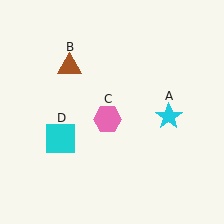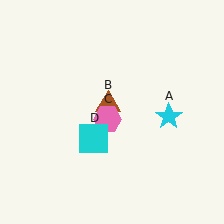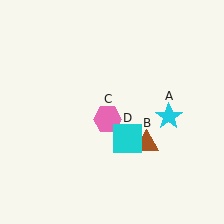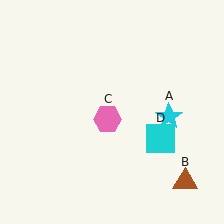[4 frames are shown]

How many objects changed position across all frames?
2 objects changed position: brown triangle (object B), cyan square (object D).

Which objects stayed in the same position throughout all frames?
Cyan star (object A) and pink hexagon (object C) remained stationary.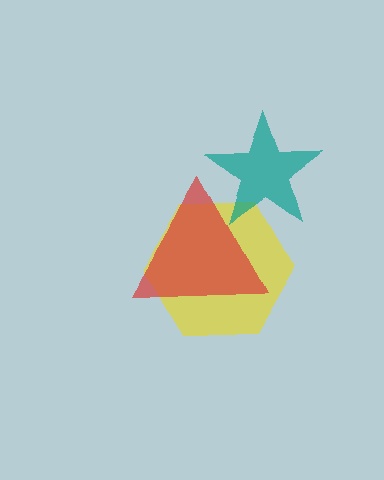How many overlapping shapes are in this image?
There are 3 overlapping shapes in the image.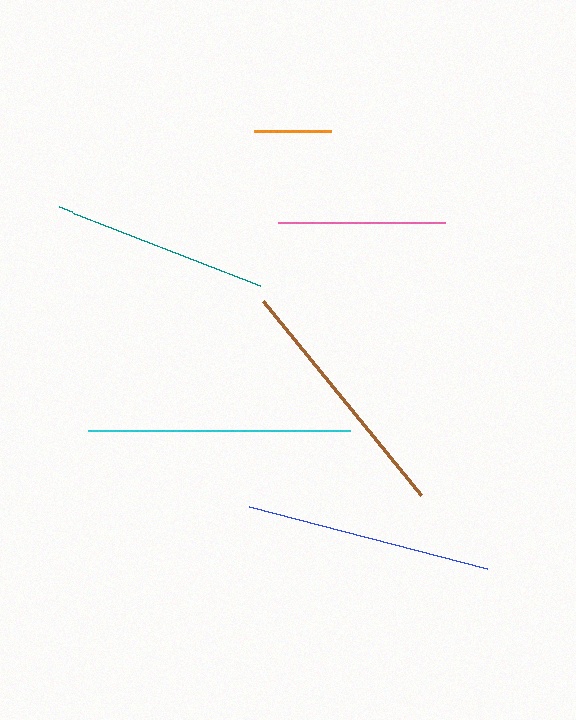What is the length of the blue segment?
The blue segment is approximately 246 pixels long.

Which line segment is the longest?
The cyan line is the longest at approximately 262 pixels.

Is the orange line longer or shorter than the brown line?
The brown line is longer than the orange line.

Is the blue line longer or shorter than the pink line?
The blue line is longer than the pink line.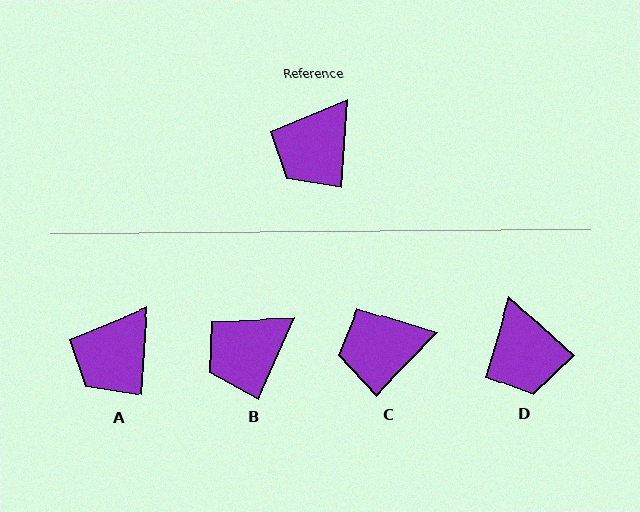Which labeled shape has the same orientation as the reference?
A.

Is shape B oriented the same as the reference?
No, it is off by about 20 degrees.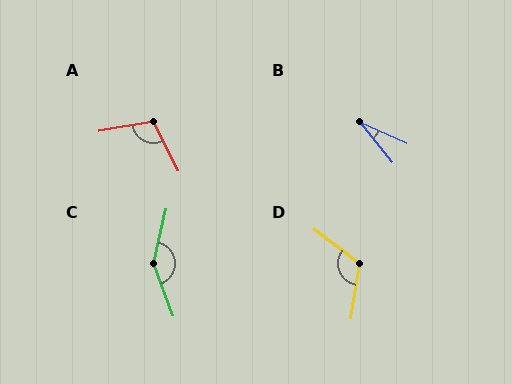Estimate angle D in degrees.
Approximately 118 degrees.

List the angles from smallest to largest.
B (26°), A (106°), D (118°), C (147°).